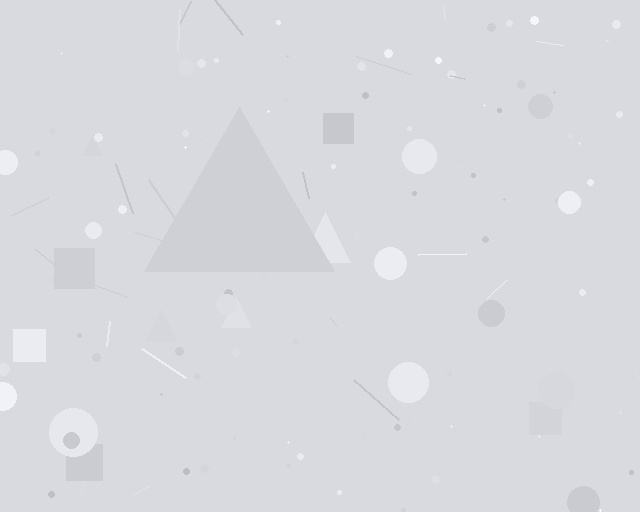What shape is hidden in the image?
A triangle is hidden in the image.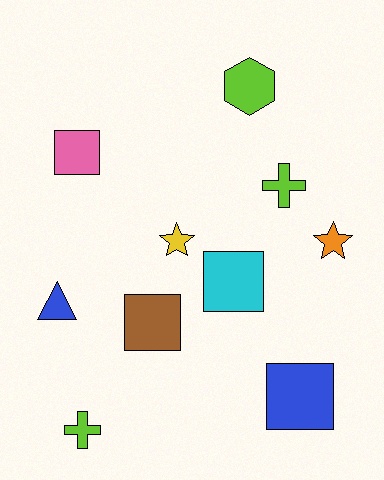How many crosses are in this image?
There are 2 crosses.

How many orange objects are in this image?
There is 1 orange object.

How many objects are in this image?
There are 10 objects.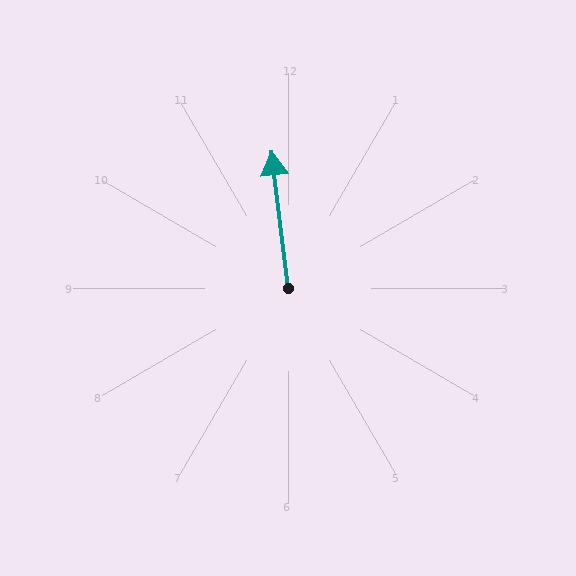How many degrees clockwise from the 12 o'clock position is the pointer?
Approximately 353 degrees.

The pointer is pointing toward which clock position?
Roughly 12 o'clock.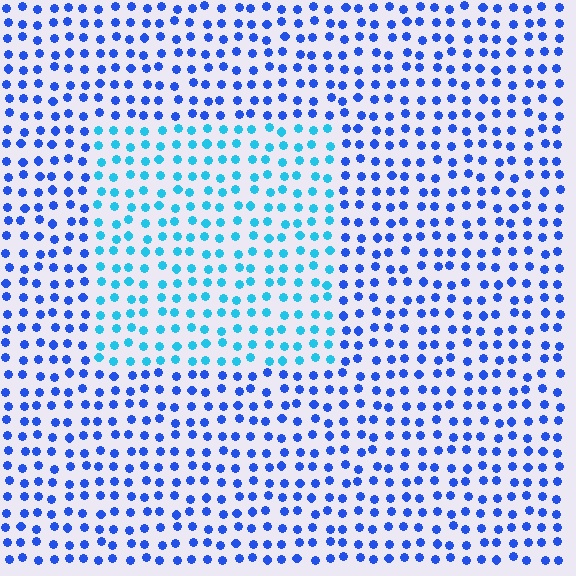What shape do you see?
I see a rectangle.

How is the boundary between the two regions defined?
The boundary is defined purely by a slight shift in hue (about 36 degrees). Spacing, size, and orientation are identical on both sides.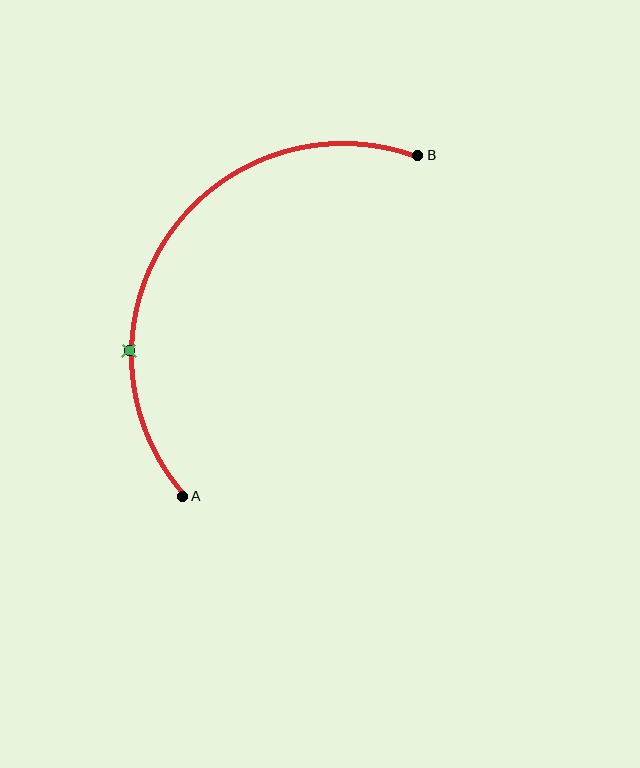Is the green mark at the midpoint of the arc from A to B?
No. The green mark lies on the arc but is closer to endpoint A. The arc midpoint would be at the point on the curve equidistant along the arc from both A and B.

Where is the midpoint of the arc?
The arc midpoint is the point on the curve farthest from the straight line joining A and B. It sits above and to the left of that line.